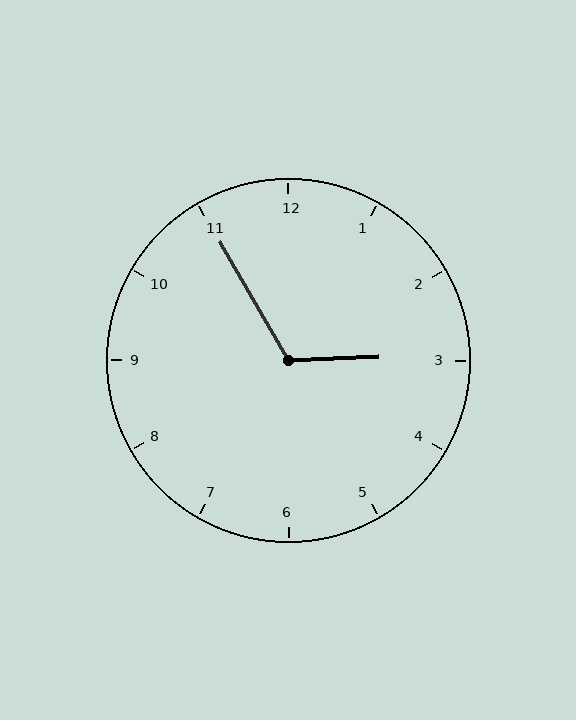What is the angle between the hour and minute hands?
Approximately 118 degrees.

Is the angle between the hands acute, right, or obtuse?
It is obtuse.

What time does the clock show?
2:55.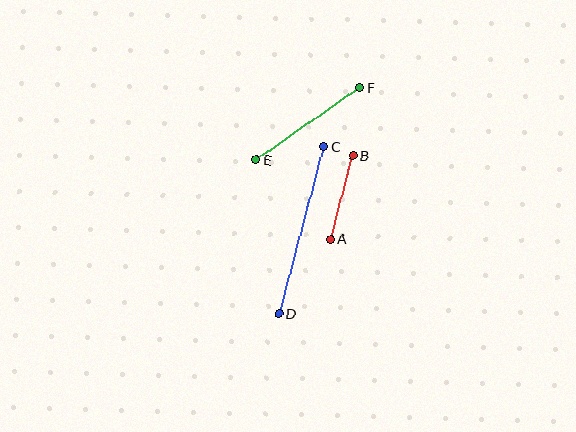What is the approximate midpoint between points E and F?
The midpoint is at approximately (308, 124) pixels.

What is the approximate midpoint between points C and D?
The midpoint is at approximately (301, 230) pixels.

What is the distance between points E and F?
The distance is approximately 127 pixels.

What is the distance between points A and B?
The distance is approximately 87 pixels.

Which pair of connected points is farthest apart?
Points C and D are farthest apart.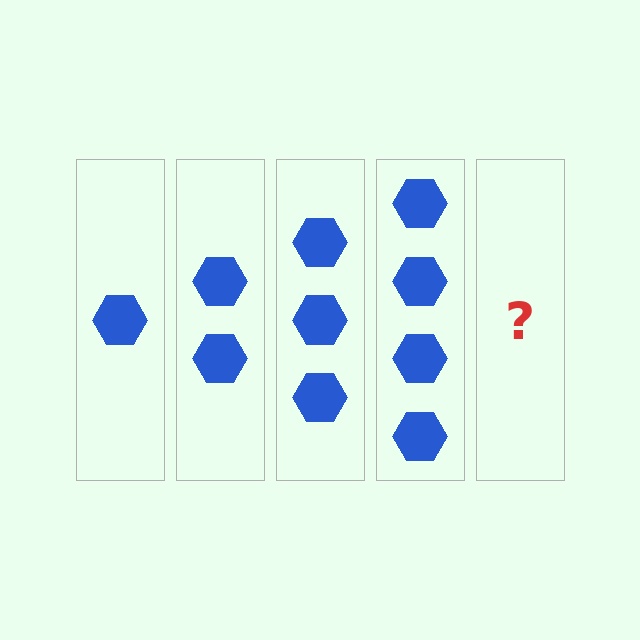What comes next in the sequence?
The next element should be 5 hexagons.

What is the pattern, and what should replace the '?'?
The pattern is that each step adds one more hexagon. The '?' should be 5 hexagons.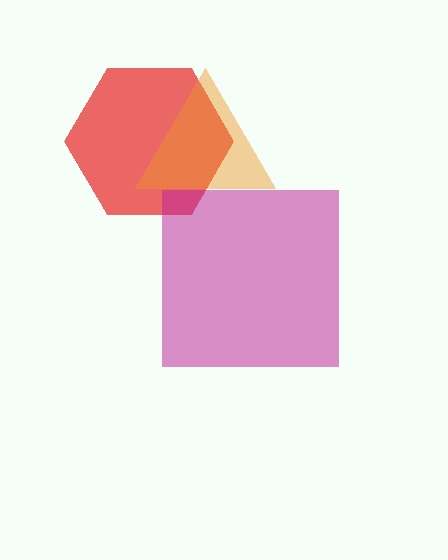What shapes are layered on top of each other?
The layered shapes are: a red hexagon, an orange triangle, a magenta square.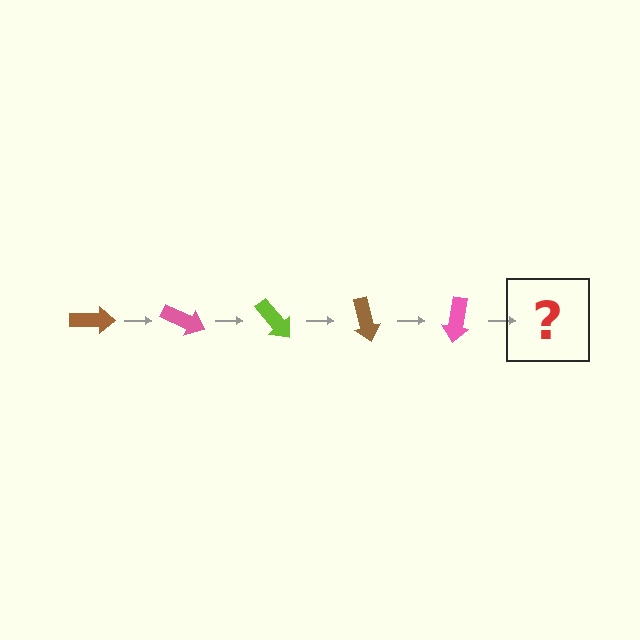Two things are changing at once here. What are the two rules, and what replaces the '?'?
The two rules are that it rotates 25 degrees each step and the color cycles through brown, pink, and lime. The '?' should be a lime arrow, rotated 125 degrees from the start.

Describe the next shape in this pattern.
It should be a lime arrow, rotated 125 degrees from the start.